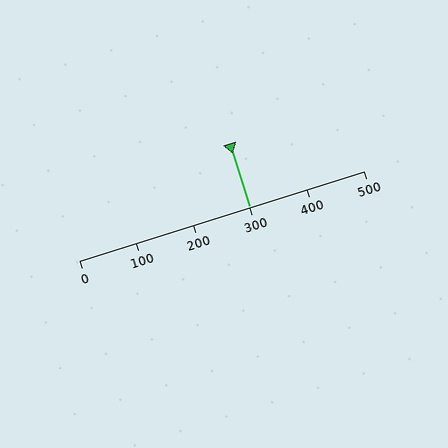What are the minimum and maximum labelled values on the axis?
The axis runs from 0 to 500.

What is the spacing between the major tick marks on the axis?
The major ticks are spaced 100 apart.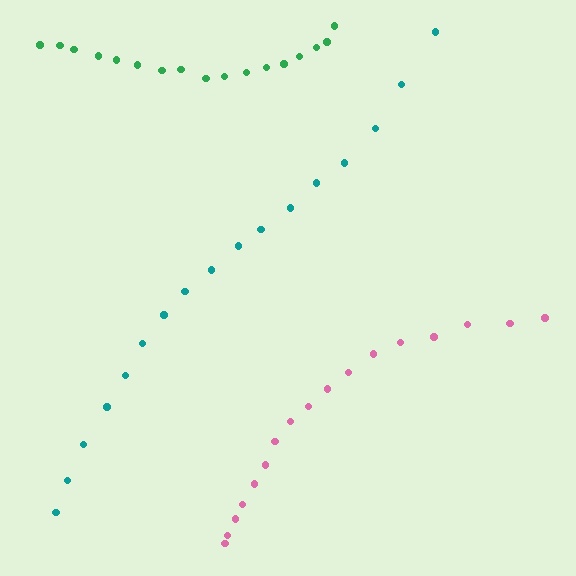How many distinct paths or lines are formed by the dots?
There are 3 distinct paths.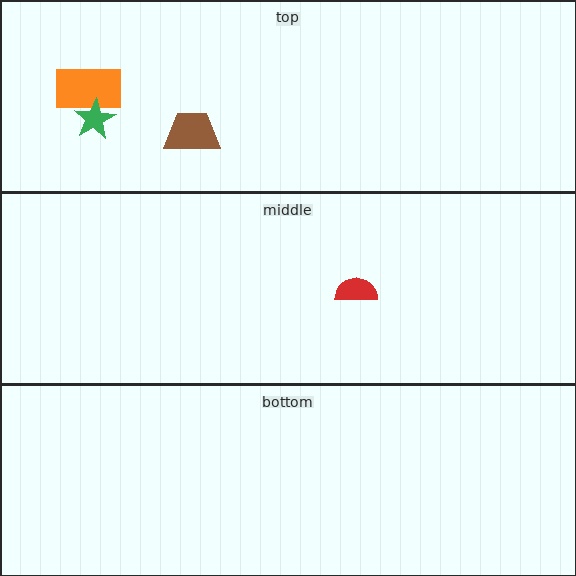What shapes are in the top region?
The orange rectangle, the green star, the brown trapezoid.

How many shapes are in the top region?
3.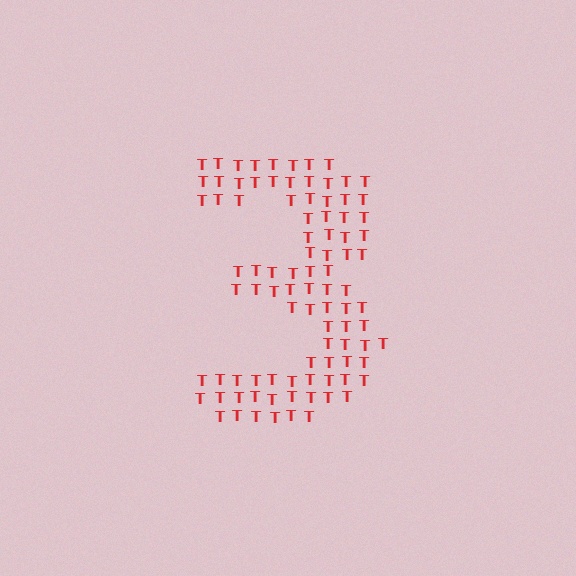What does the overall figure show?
The overall figure shows the digit 3.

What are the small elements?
The small elements are letter T's.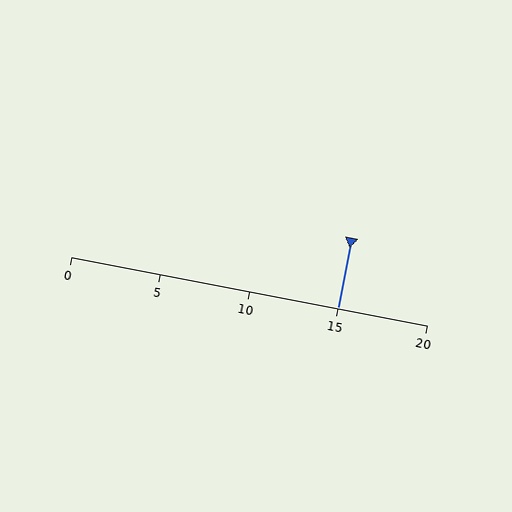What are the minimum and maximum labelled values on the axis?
The axis runs from 0 to 20.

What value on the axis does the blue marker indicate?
The marker indicates approximately 15.